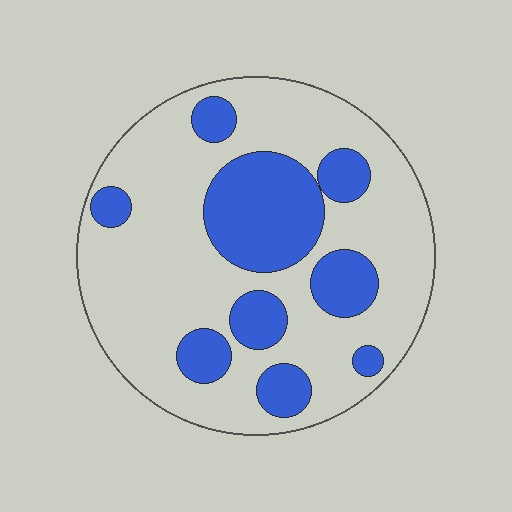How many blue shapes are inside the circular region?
9.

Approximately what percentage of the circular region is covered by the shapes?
Approximately 30%.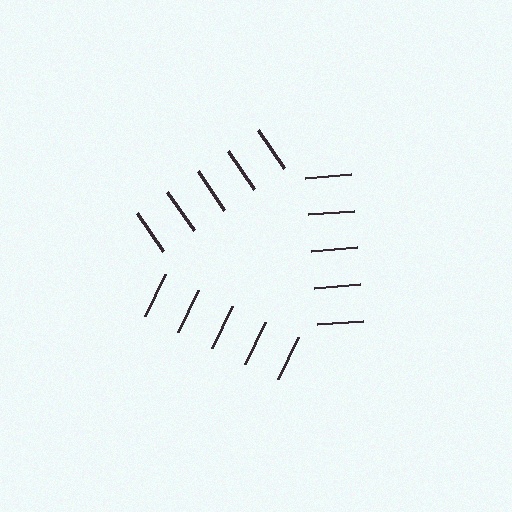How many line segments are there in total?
15 — 5 along each of the 3 edges.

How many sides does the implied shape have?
3 sides — the line-ends trace a triangle.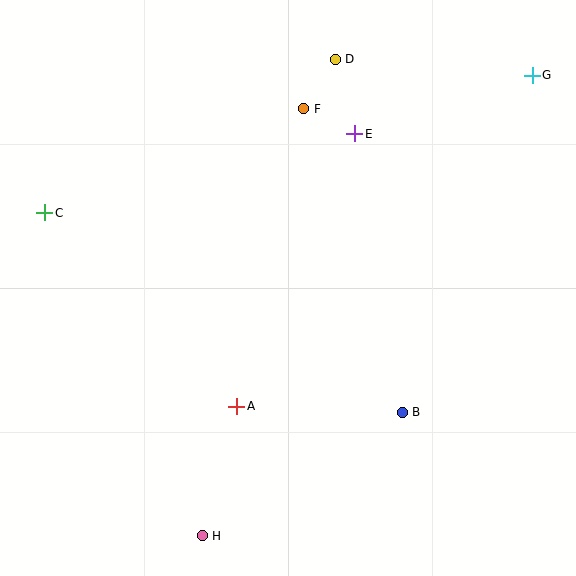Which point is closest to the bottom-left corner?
Point H is closest to the bottom-left corner.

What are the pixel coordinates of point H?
Point H is at (202, 536).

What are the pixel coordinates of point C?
Point C is at (45, 213).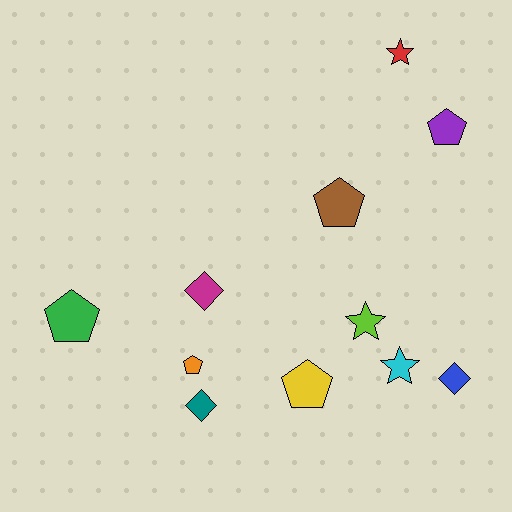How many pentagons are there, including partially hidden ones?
There are 5 pentagons.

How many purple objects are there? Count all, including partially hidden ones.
There is 1 purple object.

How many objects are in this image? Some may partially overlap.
There are 11 objects.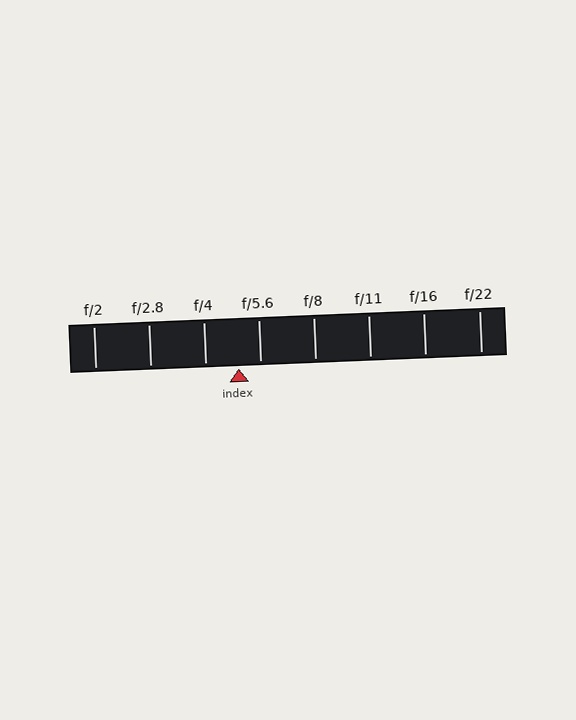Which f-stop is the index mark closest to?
The index mark is closest to f/5.6.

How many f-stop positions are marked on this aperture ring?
There are 8 f-stop positions marked.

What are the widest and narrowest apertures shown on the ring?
The widest aperture shown is f/2 and the narrowest is f/22.